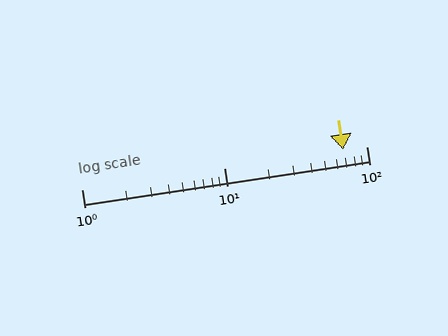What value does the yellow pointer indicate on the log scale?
The pointer indicates approximately 69.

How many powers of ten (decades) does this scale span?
The scale spans 2 decades, from 1 to 100.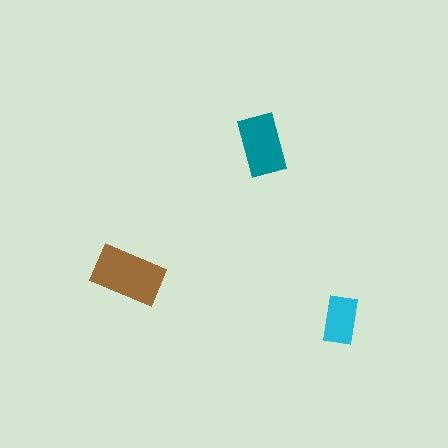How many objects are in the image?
There are 3 objects in the image.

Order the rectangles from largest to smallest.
the brown one, the teal one, the cyan one.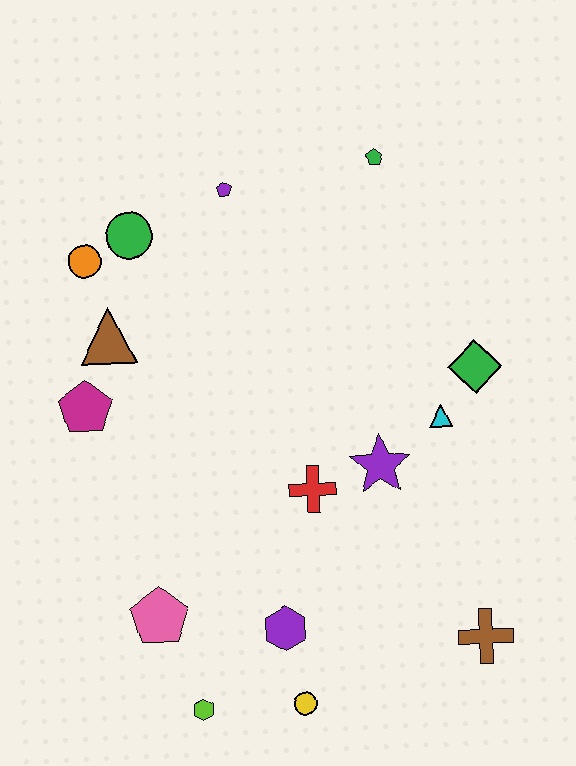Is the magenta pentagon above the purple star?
Yes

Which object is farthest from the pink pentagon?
The green pentagon is farthest from the pink pentagon.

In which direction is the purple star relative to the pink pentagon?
The purple star is to the right of the pink pentagon.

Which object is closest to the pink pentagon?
The lime hexagon is closest to the pink pentagon.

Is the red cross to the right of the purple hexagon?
Yes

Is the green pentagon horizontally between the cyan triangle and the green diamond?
No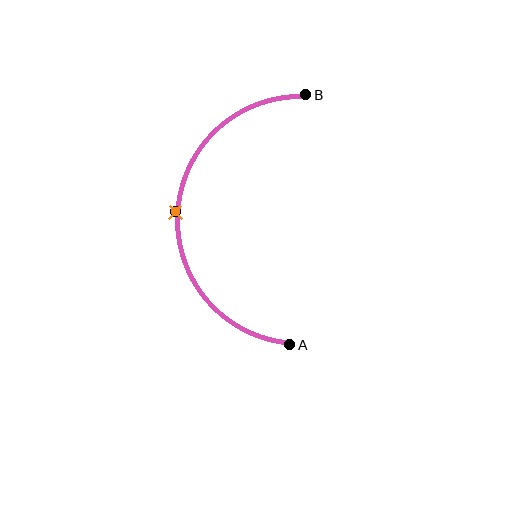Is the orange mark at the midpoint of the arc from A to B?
Yes. The orange mark lies on the arc at equal arc-length from both A and B — it is the arc midpoint.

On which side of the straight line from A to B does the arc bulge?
The arc bulges to the left of the straight line connecting A and B.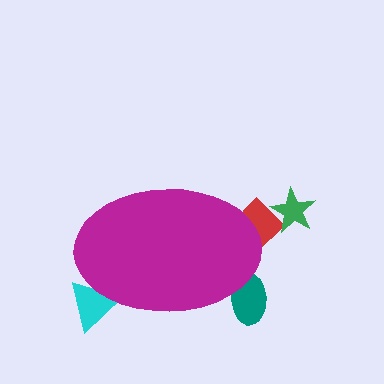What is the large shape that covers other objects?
A magenta ellipse.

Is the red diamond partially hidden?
Yes, the red diamond is partially hidden behind the magenta ellipse.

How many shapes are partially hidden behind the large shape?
3 shapes are partially hidden.